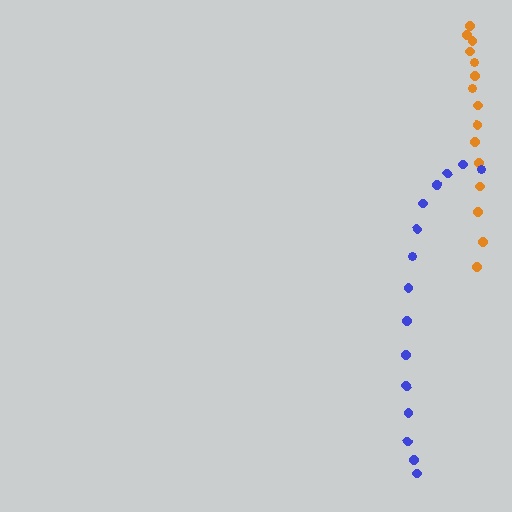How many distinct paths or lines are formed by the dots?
There are 2 distinct paths.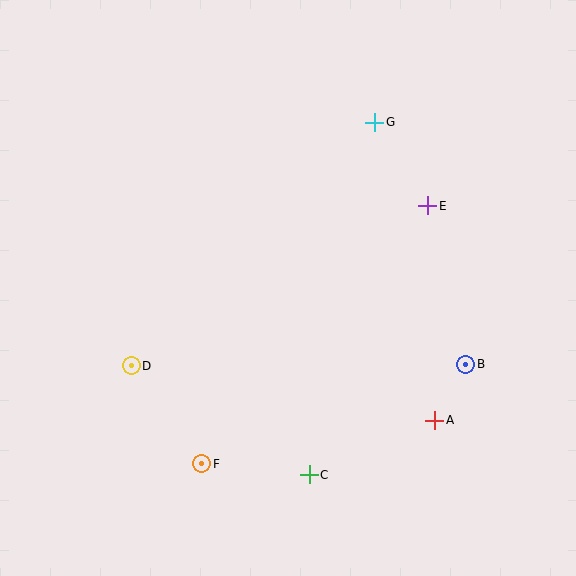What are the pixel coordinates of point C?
Point C is at (309, 475).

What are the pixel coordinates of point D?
Point D is at (131, 366).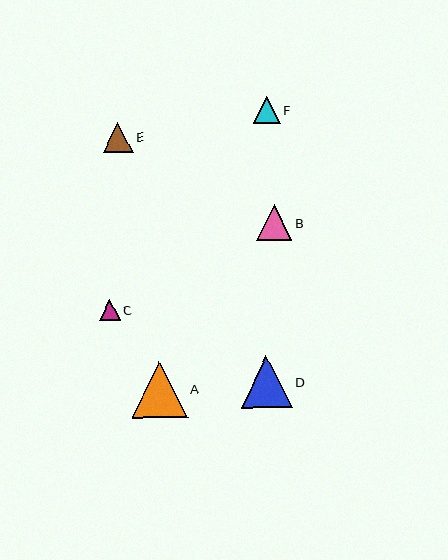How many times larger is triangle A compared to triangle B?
Triangle A is approximately 1.6 times the size of triangle B.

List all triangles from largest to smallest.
From largest to smallest: A, D, B, E, F, C.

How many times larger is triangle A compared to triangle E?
Triangle A is approximately 1.9 times the size of triangle E.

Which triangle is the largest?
Triangle A is the largest with a size of approximately 56 pixels.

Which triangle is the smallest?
Triangle C is the smallest with a size of approximately 21 pixels.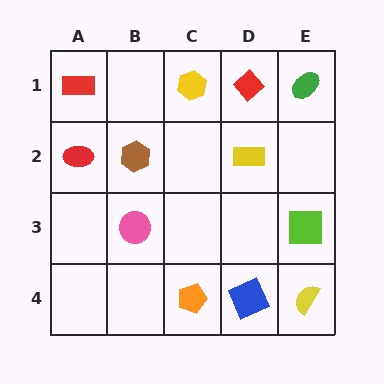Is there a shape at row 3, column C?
No, that cell is empty.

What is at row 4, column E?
A yellow semicircle.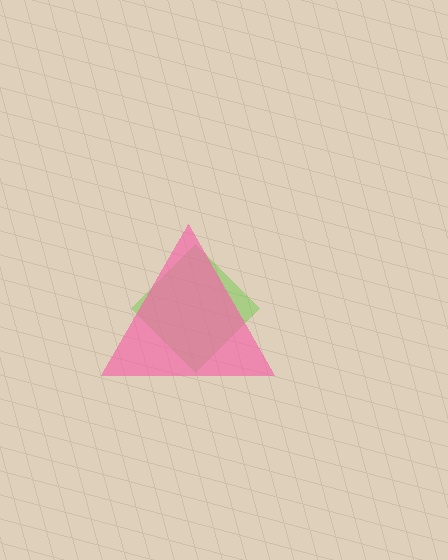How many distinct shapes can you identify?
There are 2 distinct shapes: a lime diamond, a pink triangle.